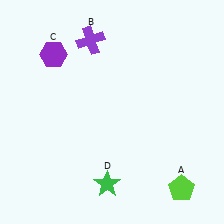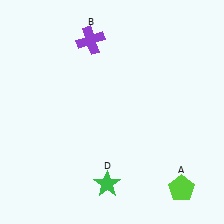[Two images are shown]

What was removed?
The purple hexagon (C) was removed in Image 2.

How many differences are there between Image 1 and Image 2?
There is 1 difference between the two images.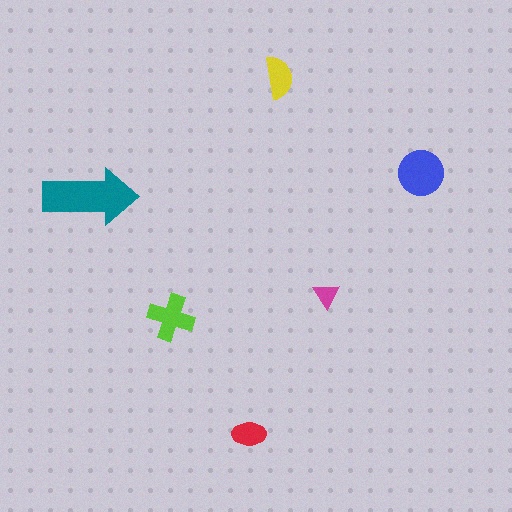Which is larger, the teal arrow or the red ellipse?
The teal arrow.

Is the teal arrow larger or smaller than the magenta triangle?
Larger.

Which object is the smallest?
The magenta triangle.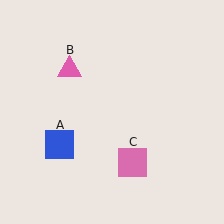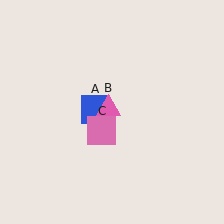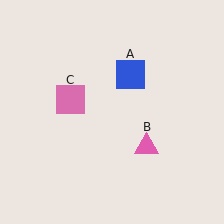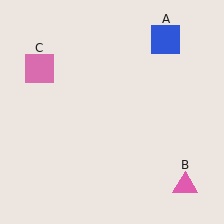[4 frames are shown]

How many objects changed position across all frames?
3 objects changed position: blue square (object A), pink triangle (object B), pink square (object C).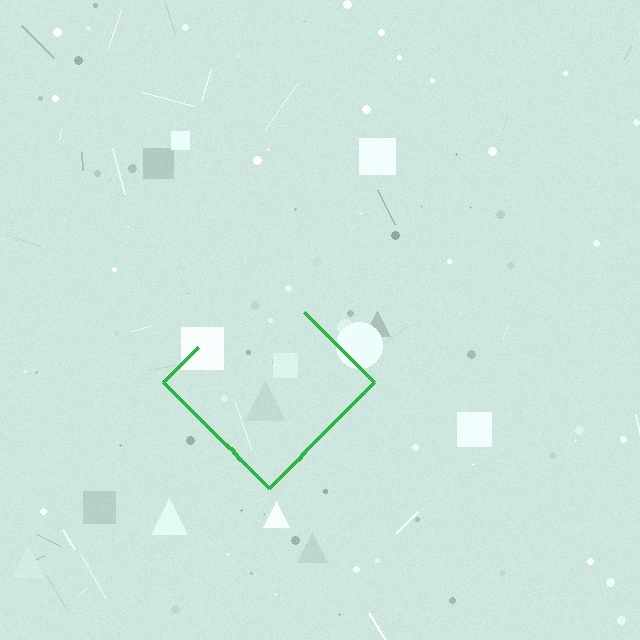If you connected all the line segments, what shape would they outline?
They would outline a diamond.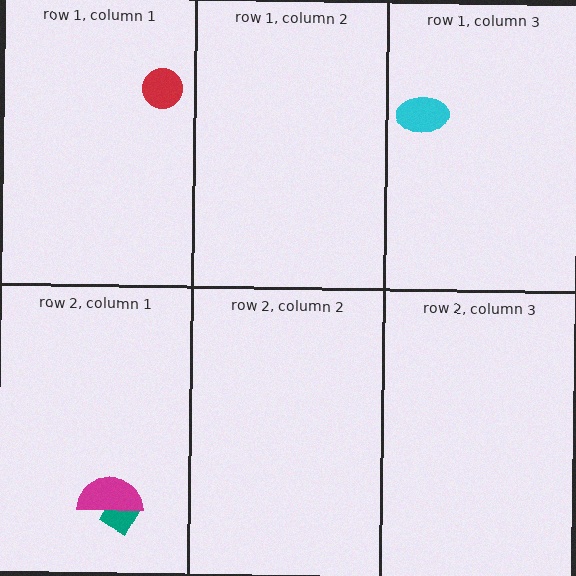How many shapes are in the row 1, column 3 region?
1.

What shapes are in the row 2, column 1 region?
The teal diamond, the magenta semicircle.